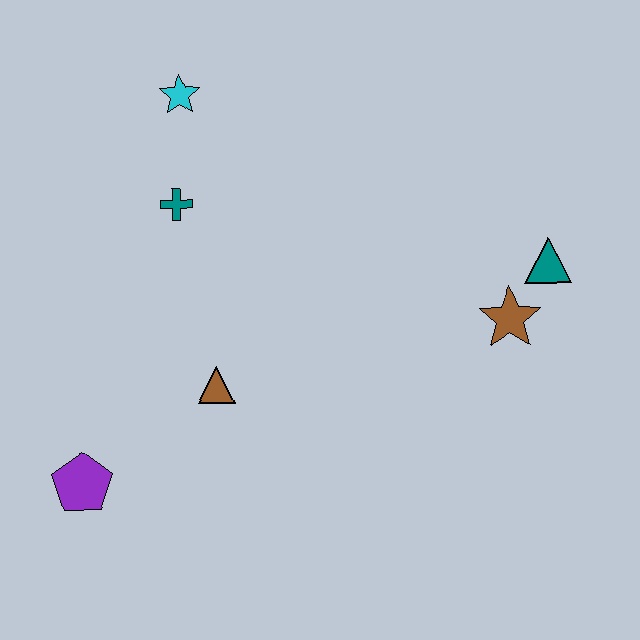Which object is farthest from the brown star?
The purple pentagon is farthest from the brown star.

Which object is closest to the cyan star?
The teal cross is closest to the cyan star.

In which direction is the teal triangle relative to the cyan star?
The teal triangle is to the right of the cyan star.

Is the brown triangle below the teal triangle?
Yes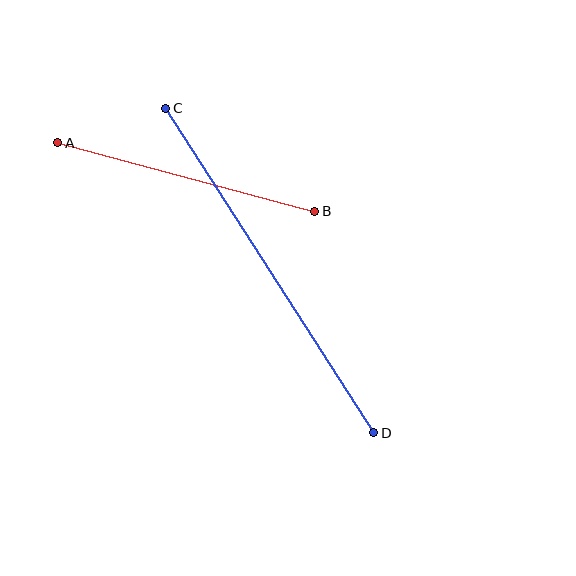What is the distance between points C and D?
The distance is approximately 386 pixels.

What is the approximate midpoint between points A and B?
The midpoint is at approximately (186, 177) pixels.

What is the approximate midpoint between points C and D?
The midpoint is at approximately (270, 271) pixels.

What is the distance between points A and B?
The distance is approximately 266 pixels.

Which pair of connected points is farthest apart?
Points C and D are farthest apart.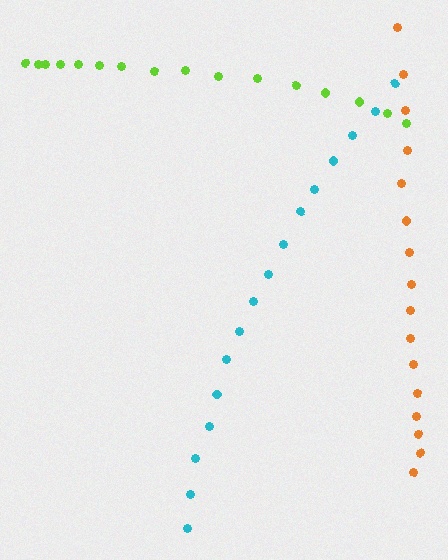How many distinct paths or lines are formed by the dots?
There are 3 distinct paths.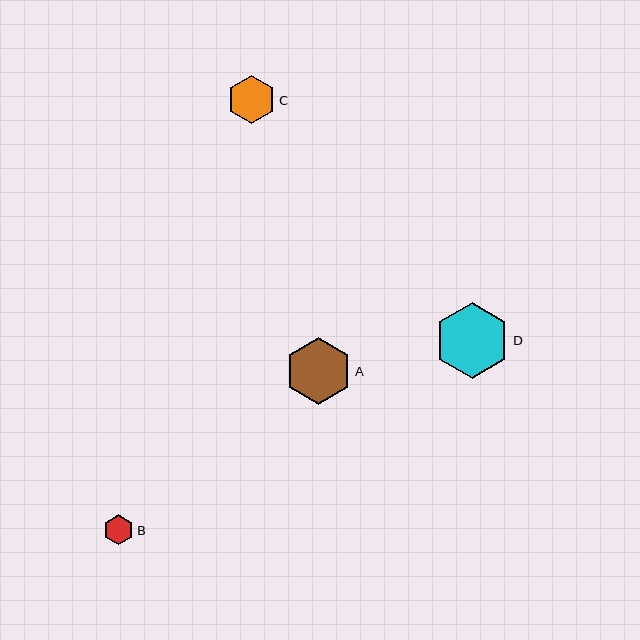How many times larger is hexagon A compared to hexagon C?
Hexagon A is approximately 1.4 times the size of hexagon C.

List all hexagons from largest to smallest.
From largest to smallest: D, A, C, B.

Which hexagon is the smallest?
Hexagon B is the smallest with a size of approximately 30 pixels.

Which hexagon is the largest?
Hexagon D is the largest with a size of approximately 76 pixels.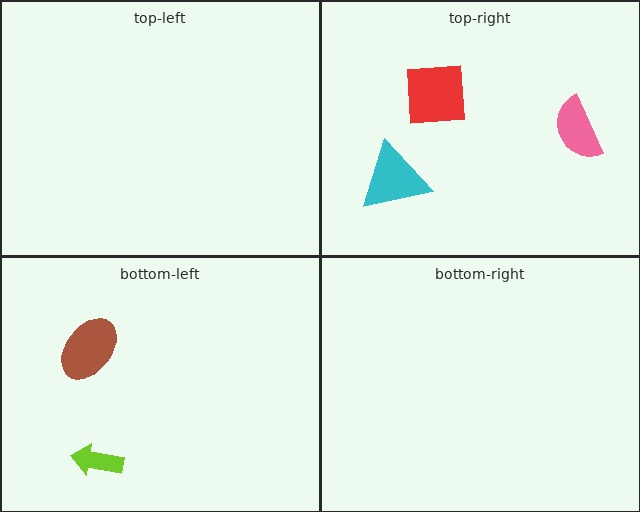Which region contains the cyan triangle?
The top-right region.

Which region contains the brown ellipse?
The bottom-left region.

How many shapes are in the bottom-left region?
2.